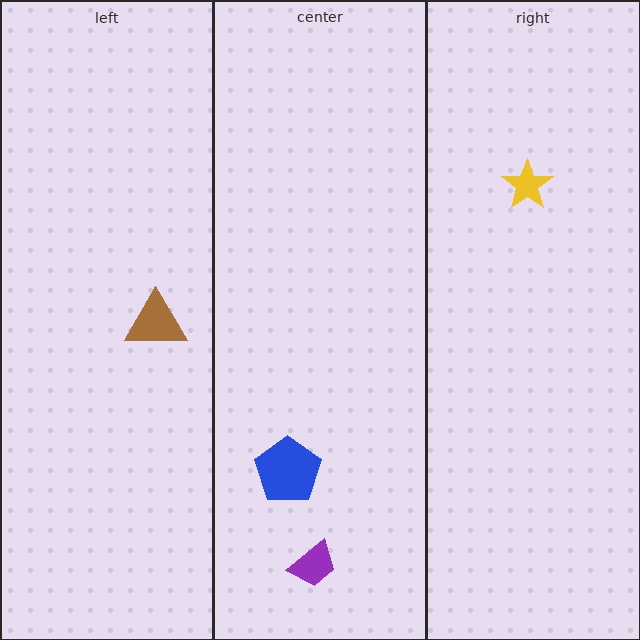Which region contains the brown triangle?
The left region.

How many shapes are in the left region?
1.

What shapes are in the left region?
The brown triangle.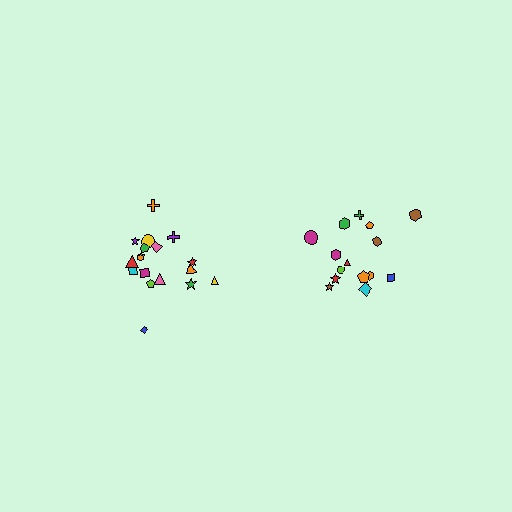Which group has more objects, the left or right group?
The left group.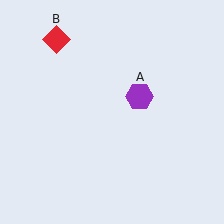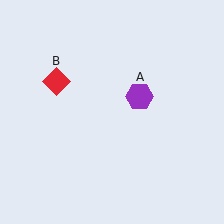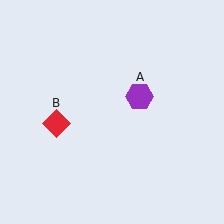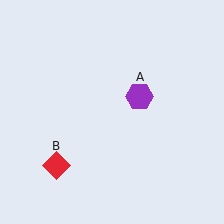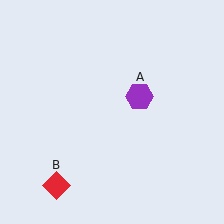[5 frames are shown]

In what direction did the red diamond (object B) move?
The red diamond (object B) moved down.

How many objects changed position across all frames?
1 object changed position: red diamond (object B).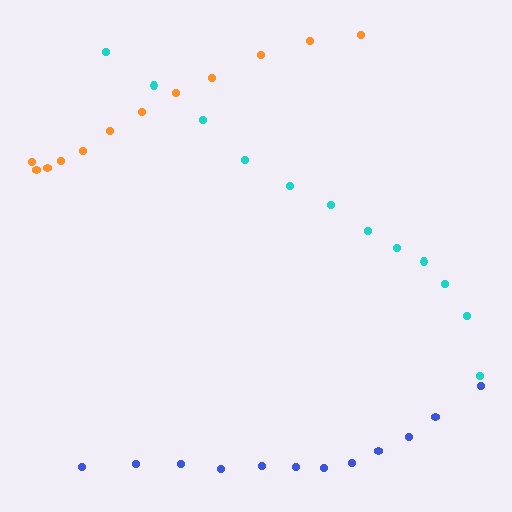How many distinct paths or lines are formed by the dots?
There are 3 distinct paths.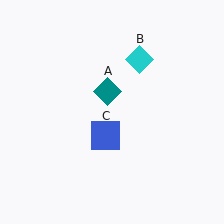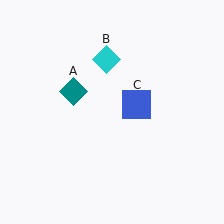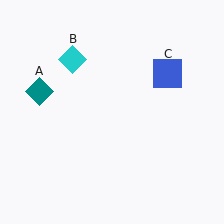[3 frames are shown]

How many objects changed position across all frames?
3 objects changed position: teal diamond (object A), cyan diamond (object B), blue square (object C).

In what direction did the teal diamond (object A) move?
The teal diamond (object A) moved left.